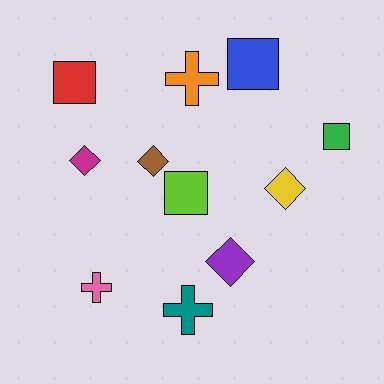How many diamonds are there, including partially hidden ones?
There are 4 diamonds.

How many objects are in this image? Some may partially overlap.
There are 11 objects.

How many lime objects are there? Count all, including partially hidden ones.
There is 1 lime object.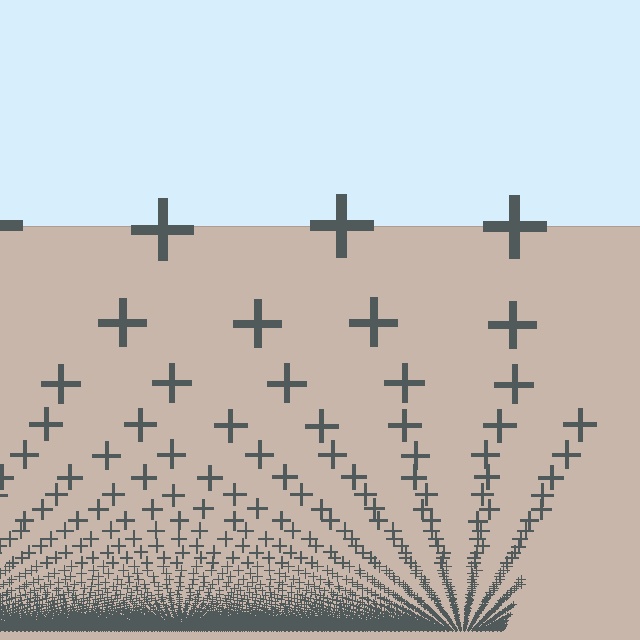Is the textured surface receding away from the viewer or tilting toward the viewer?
The surface appears to tilt toward the viewer. Texture elements get larger and sparser toward the top.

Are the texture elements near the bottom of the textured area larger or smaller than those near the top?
Smaller. The gradient is inverted — elements near the bottom are smaller and denser.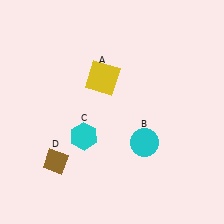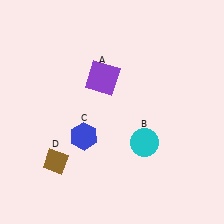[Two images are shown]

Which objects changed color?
A changed from yellow to purple. C changed from cyan to blue.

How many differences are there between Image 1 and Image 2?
There are 2 differences between the two images.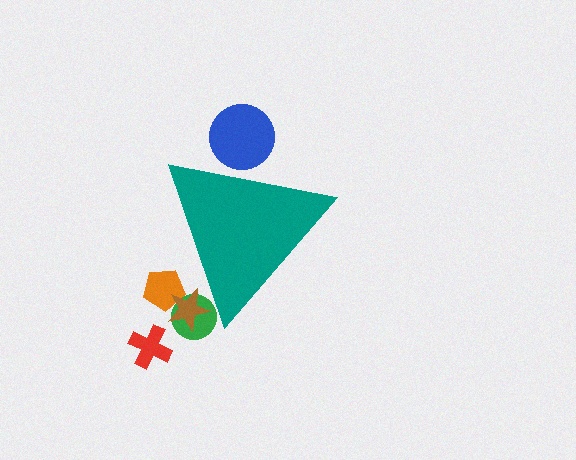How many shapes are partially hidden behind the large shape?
4 shapes are partially hidden.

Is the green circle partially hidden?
Yes, the green circle is partially hidden behind the teal triangle.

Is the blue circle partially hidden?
Yes, the blue circle is partially hidden behind the teal triangle.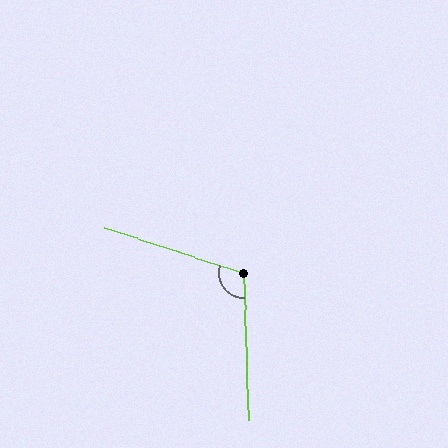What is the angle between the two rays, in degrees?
Approximately 109 degrees.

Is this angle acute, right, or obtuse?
It is obtuse.